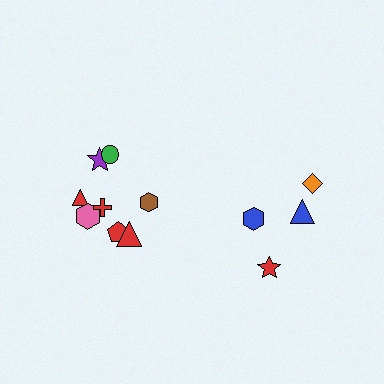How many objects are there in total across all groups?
There are 12 objects.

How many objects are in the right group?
There are 4 objects.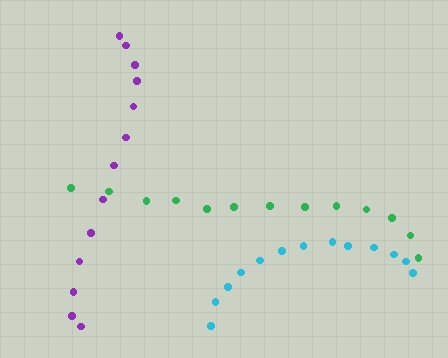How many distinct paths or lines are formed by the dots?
There are 3 distinct paths.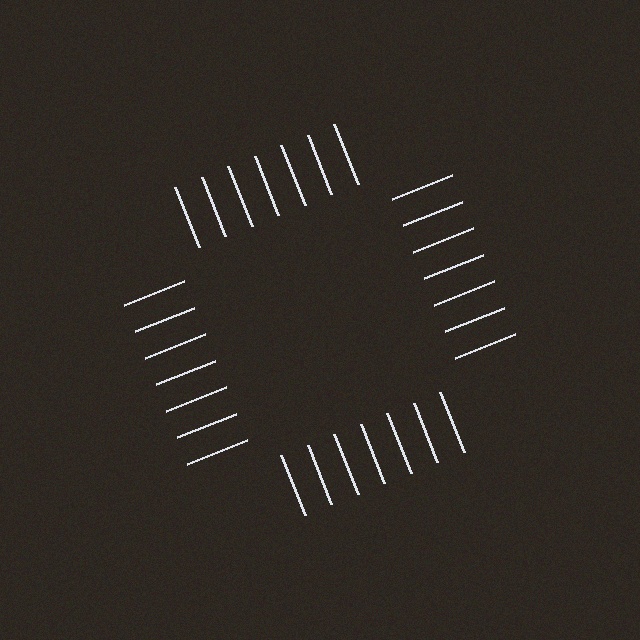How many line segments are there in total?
28 — 7 along each of the 4 edges.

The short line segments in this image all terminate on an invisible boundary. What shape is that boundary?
An illusory square — the line segments terminate on its edges but no continuous stroke is drawn.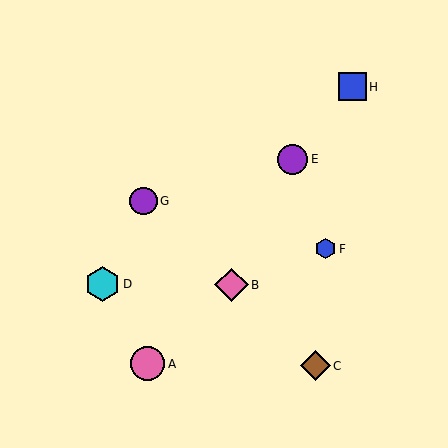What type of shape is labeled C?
Shape C is a brown diamond.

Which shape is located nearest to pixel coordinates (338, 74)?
The blue square (labeled H) at (352, 87) is nearest to that location.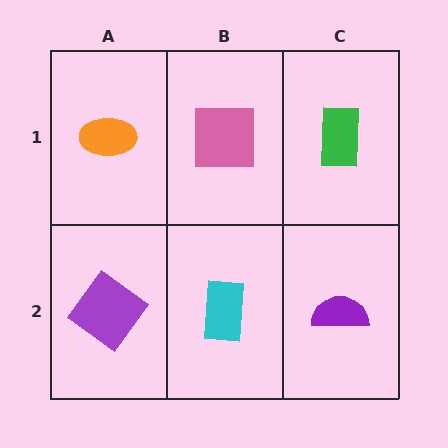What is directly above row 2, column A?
An orange ellipse.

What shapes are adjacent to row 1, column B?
A cyan rectangle (row 2, column B), an orange ellipse (row 1, column A), a green rectangle (row 1, column C).